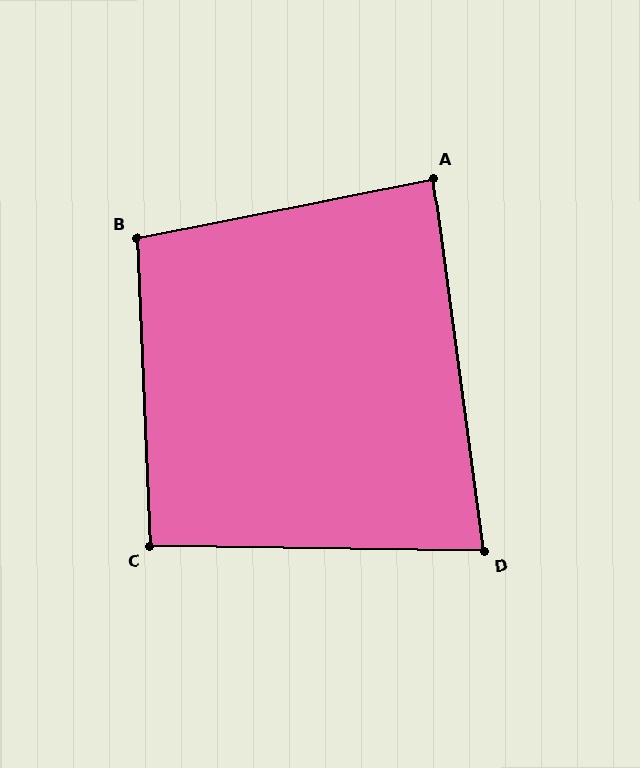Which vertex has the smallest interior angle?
D, at approximately 81 degrees.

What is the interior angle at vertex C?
Approximately 94 degrees (approximately right).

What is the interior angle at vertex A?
Approximately 86 degrees (approximately right).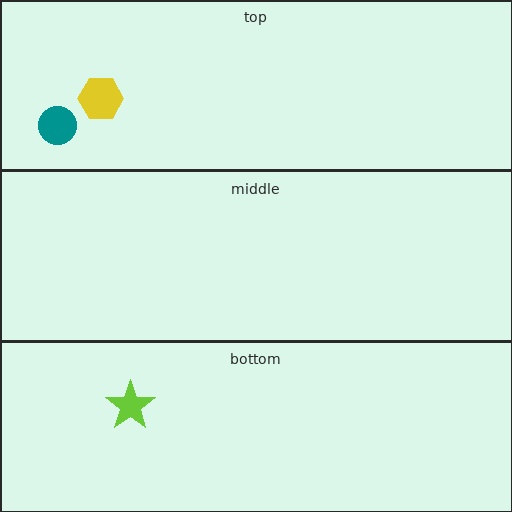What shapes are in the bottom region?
The lime star.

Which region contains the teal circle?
The top region.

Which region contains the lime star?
The bottom region.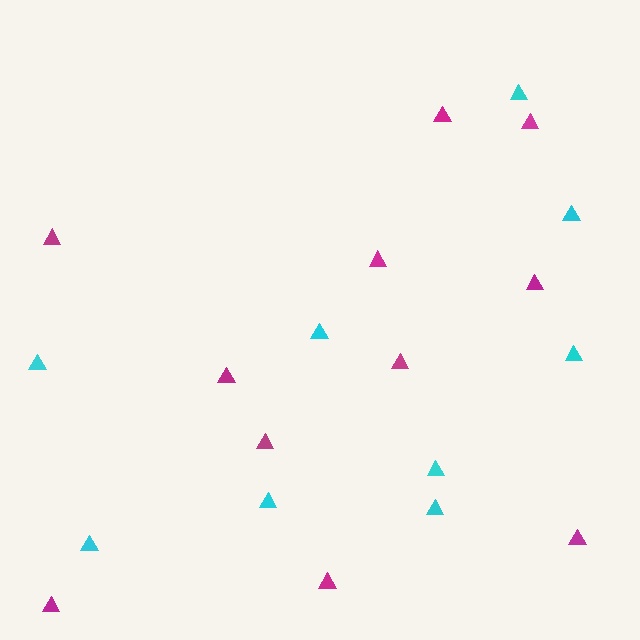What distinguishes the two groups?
There are 2 groups: one group of magenta triangles (11) and one group of cyan triangles (9).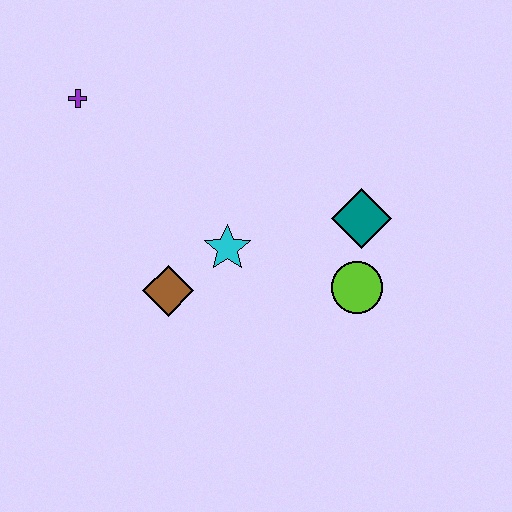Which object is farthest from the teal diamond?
The purple cross is farthest from the teal diamond.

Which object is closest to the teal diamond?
The lime circle is closest to the teal diamond.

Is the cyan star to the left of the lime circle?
Yes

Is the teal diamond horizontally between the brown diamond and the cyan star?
No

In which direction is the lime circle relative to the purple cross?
The lime circle is to the right of the purple cross.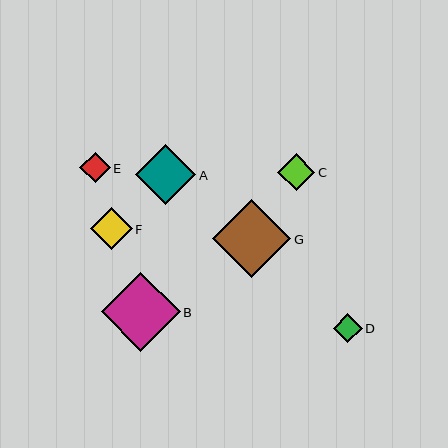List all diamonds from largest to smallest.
From largest to smallest: B, G, A, F, C, E, D.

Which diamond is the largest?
Diamond B is the largest with a size of approximately 79 pixels.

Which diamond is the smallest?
Diamond D is the smallest with a size of approximately 29 pixels.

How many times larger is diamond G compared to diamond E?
Diamond G is approximately 2.6 times the size of diamond E.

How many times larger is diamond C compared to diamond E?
Diamond C is approximately 1.2 times the size of diamond E.